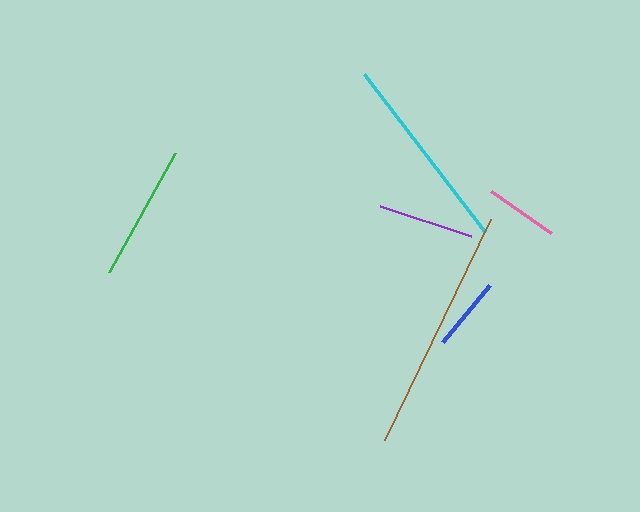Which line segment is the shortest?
The pink line is the shortest at approximately 73 pixels.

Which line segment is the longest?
The brown line is the longest at approximately 244 pixels.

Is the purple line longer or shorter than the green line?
The green line is longer than the purple line.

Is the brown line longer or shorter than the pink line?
The brown line is longer than the pink line.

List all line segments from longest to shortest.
From longest to shortest: brown, cyan, green, purple, blue, pink.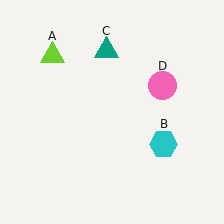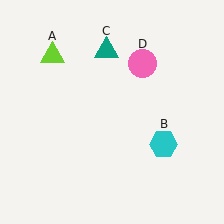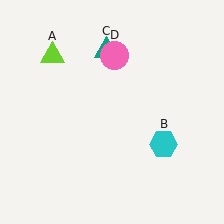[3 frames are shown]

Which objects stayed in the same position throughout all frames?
Lime triangle (object A) and cyan hexagon (object B) and teal triangle (object C) remained stationary.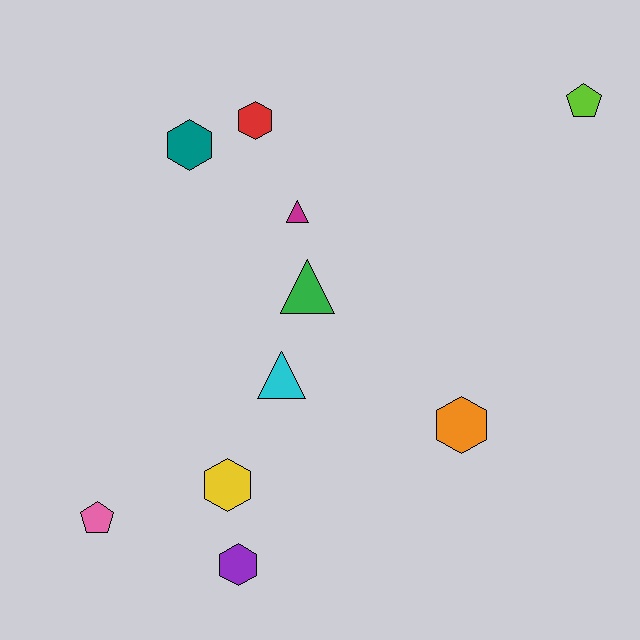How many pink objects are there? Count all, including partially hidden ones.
There is 1 pink object.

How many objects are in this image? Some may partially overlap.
There are 10 objects.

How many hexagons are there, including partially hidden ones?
There are 5 hexagons.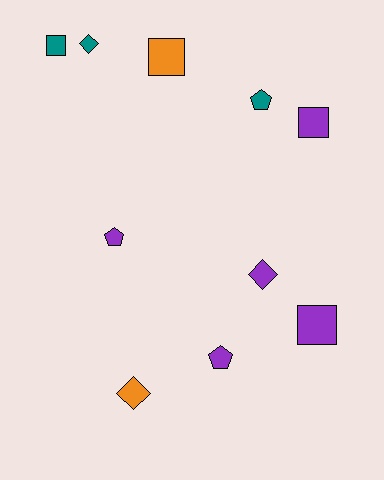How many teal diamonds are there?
There is 1 teal diamond.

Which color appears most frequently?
Purple, with 5 objects.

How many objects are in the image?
There are 10 objects.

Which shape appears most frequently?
Square, with 4 objects.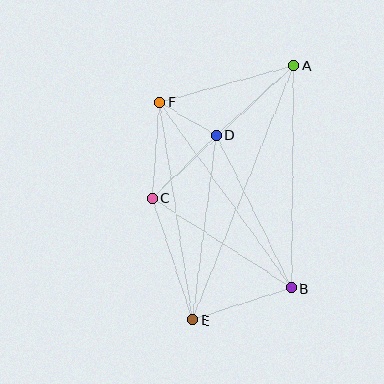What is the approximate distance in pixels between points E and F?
The distance between E and F is approximately 220 pixels.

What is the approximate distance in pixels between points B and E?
The distance between B and E is approximately 104 pixels.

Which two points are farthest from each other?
Points A and E are farthest from each other.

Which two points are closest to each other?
Points D and F are closest to each other.